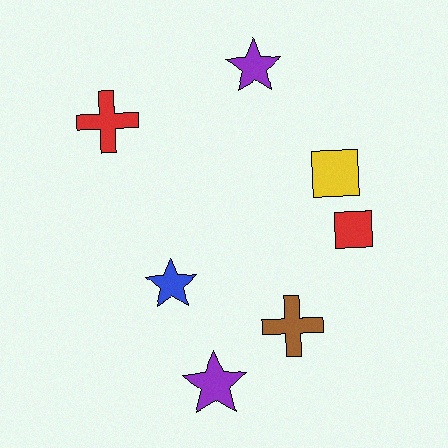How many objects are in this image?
There are 7 objects.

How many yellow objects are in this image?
There is 1 yellow object.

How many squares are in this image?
There are 2 squares.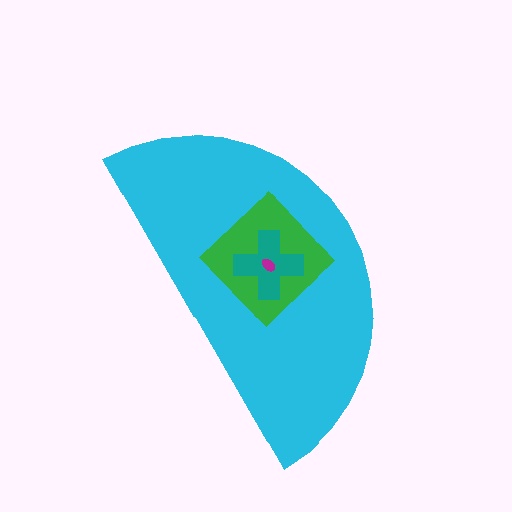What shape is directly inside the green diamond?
The teal cross.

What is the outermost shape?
The cyan semicircle.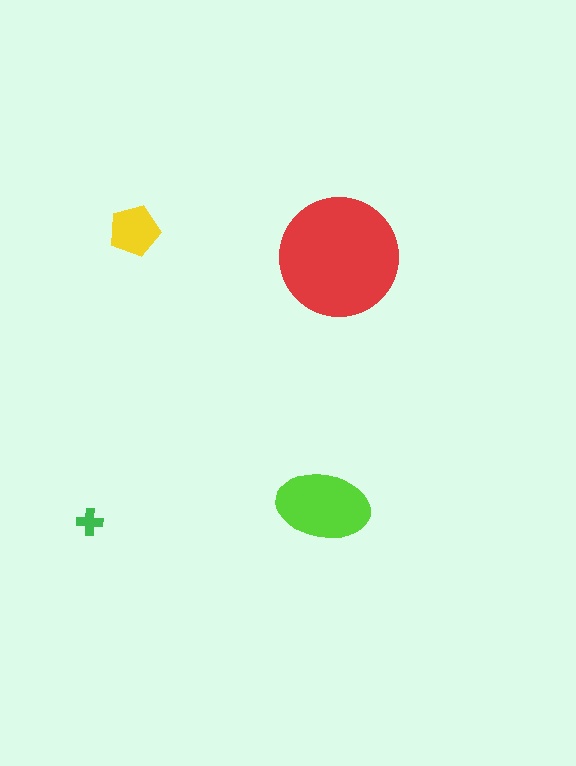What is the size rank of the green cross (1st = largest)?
4th.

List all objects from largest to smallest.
The red circle, the lime ellipse, the yellow pentagon, the green cross.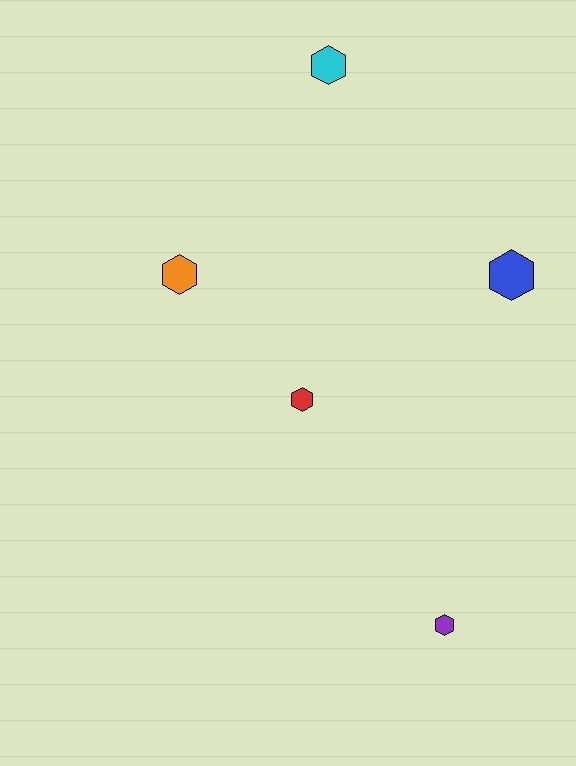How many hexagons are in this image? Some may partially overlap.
There are 5 hexagons.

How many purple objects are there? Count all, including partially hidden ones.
There is 1 purple object.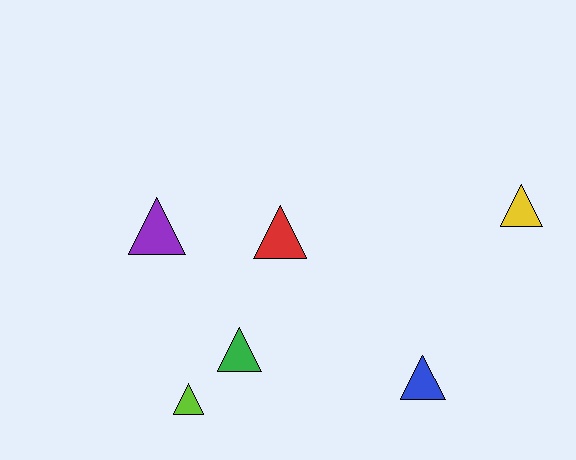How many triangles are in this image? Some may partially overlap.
There are 6 triangles.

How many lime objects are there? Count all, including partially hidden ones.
There is 1 lime object.